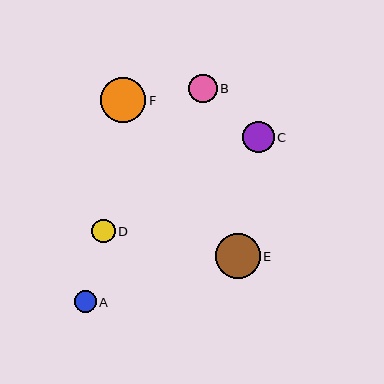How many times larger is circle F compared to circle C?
Circle F is approximately 1.4 times the size of circle C.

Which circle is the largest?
Circle F is the largest with a size of approximately 45 pixels.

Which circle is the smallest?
Circle A is the smallest with a size of approximately 22 pixels.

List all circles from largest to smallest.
From largest to smallest: F, E, C, B, D, A.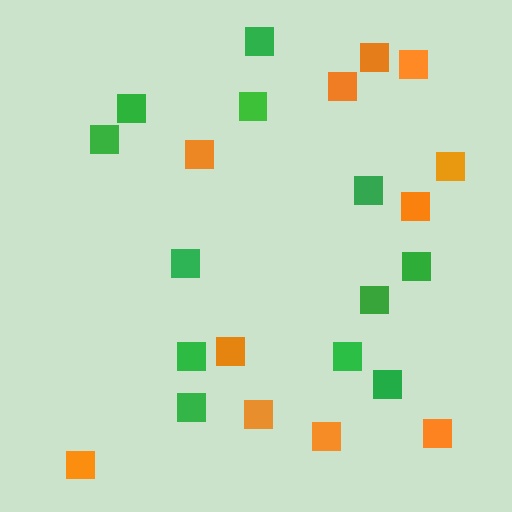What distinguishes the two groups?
There are 2 groups: one group of green squares (12) and one group of orange squares (11).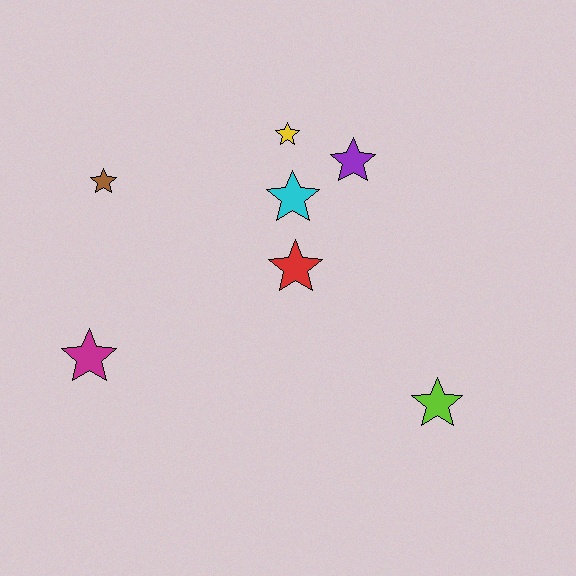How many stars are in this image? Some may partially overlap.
There are 7 stars.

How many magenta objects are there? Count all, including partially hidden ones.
There is 1 magenta object.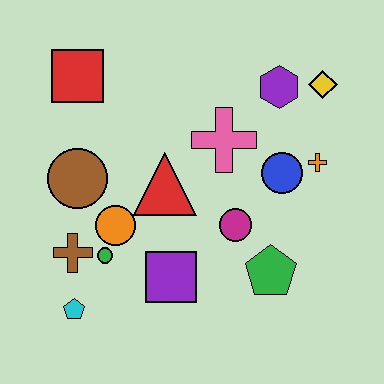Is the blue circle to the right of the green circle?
Yes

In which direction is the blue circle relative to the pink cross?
The blue circle is to the right of the pink cross.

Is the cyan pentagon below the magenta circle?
Yes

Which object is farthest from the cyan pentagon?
The yellow diamond is farthest from the cyan pentagon.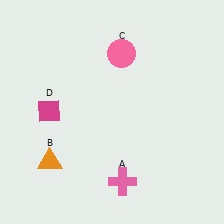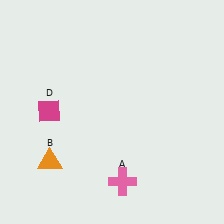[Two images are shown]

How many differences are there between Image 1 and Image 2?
There is 1 difference between the two images.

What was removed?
The pink circle (C) was removed in Image 2.